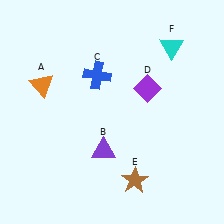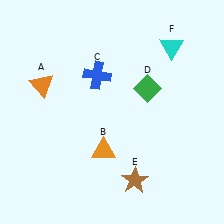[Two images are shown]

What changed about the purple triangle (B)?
In Image 1, B is purple. In Image 2, it changed to orange.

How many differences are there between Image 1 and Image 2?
There are 2 differences between the two images.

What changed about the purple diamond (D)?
In Image 1, D is purple. In Image 2, it changed to green.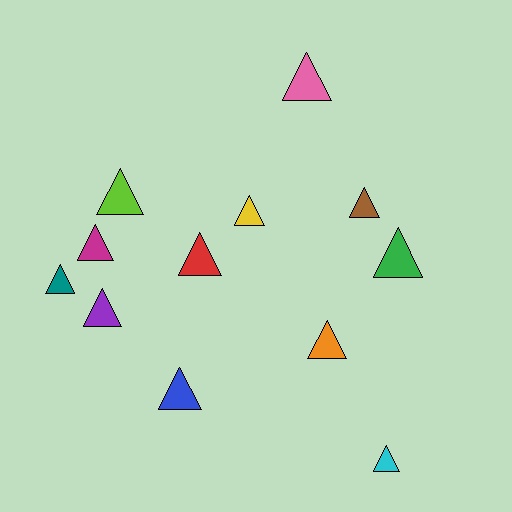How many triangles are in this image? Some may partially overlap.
There are 12 triangles.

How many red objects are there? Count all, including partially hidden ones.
There is 1 red object.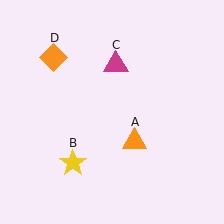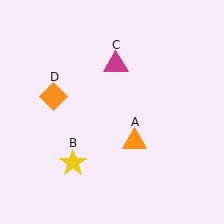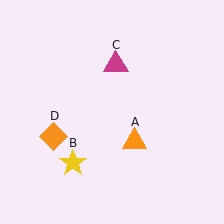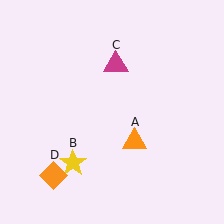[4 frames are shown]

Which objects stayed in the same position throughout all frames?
Orange triangle (object A) and yellow star (object B) and magenta triangle (object C) remained stationary.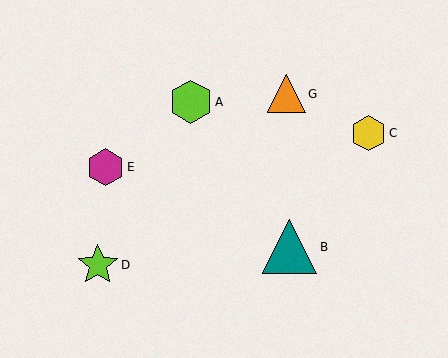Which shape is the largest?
The teal triangle (labeled B) is the largest.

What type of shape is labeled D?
Shape D is a lime star.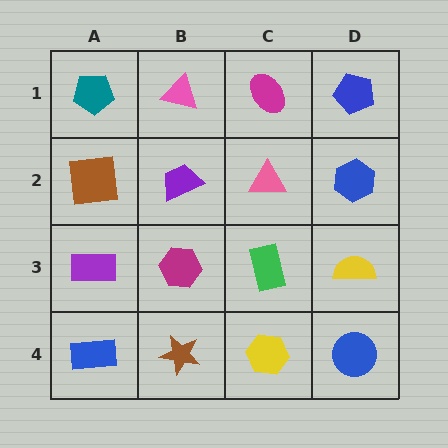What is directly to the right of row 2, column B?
A pink triangle.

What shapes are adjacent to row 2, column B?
A pink triangle (row 1, column B), a magenta hexagon (row 3, column B), a brown square (row 2, column A), a pink triangle (row 2, column C).